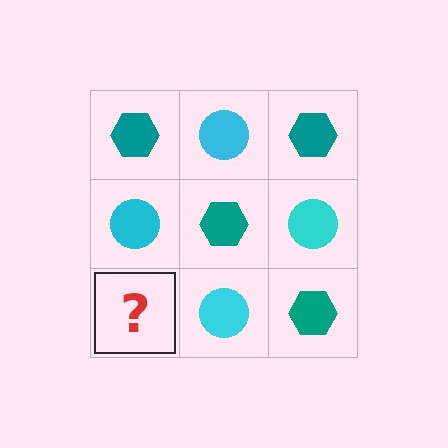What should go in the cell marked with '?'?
The missing cell should contain a teal hexagon.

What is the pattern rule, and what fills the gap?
The rule is that it alternates teal hexagon and cyan circle in a checkerboard pattern. The gap should be filled with a teal hexagon.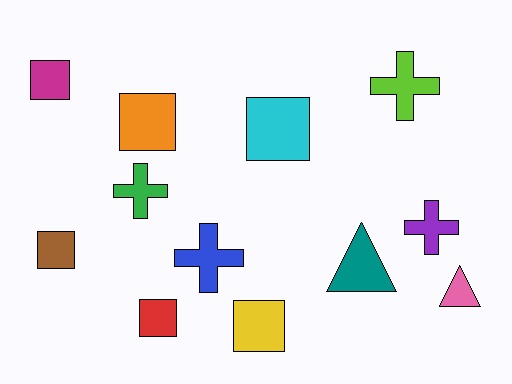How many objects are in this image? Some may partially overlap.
There are 12 objects.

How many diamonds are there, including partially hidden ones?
There are no diamonds.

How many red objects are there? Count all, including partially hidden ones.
There is 1 red object.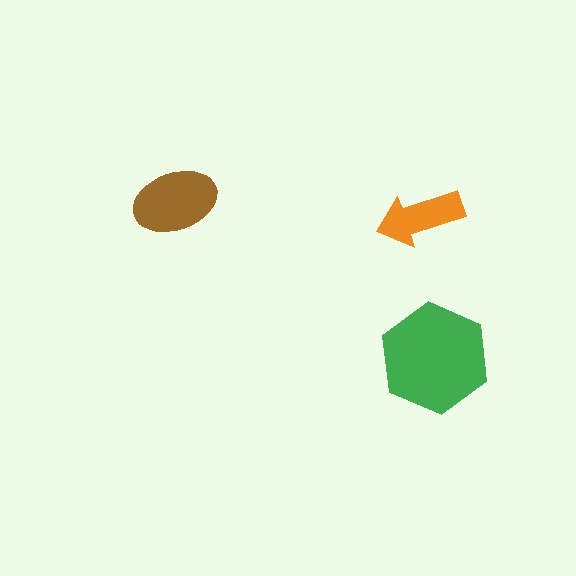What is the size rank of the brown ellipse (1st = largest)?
2nd.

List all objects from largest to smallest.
The green hexagon, the brown ellipse, the orange arrow.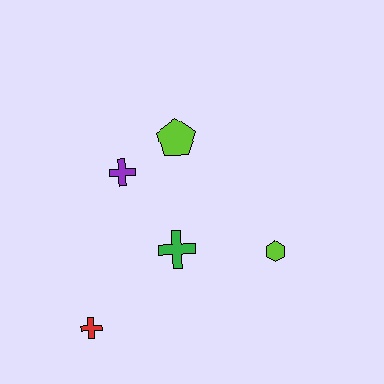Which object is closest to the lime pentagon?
The purple cross is closest to the lime pentagon.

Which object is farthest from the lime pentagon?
The red cross is farthest from the lime pentagon.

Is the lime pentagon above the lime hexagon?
Yes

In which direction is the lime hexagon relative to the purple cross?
The lime hexagon is to the right of the purple cross.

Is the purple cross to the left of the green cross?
Yes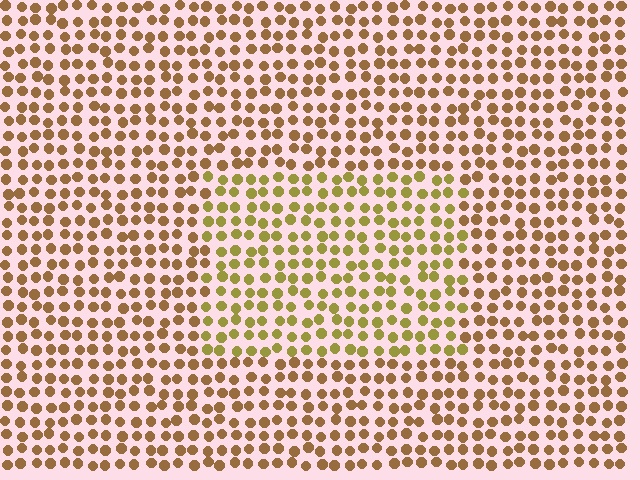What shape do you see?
I see a rectangle.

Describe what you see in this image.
The image is filled with small brown elements in a uniform arrangement. A rectangle-shaped region is visible where the elements are tinted to a slightly different hue, forming a subtle color boundary.